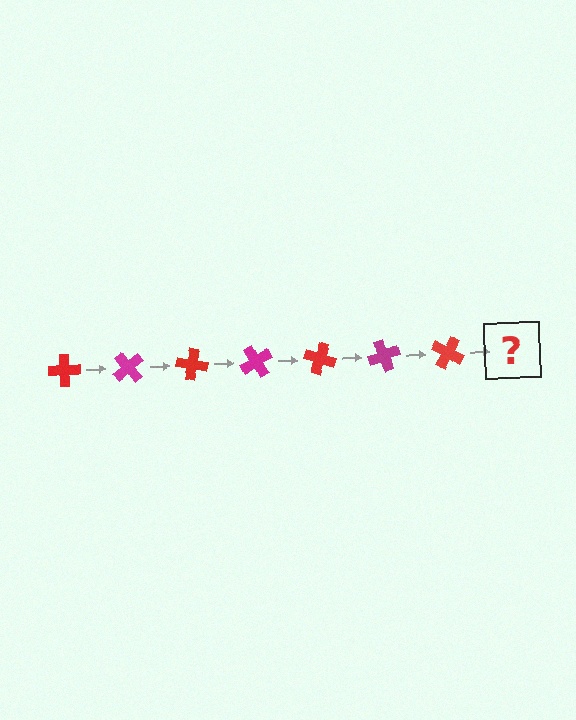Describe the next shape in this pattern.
It should be a magenta cross, rotated 350 degrees from the start.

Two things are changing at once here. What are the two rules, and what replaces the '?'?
The two rules are that it rotates 50 degrees each step and the color cycles through red and magenta. The '?' should be a magenta cross, rotated 350 degrees from the start.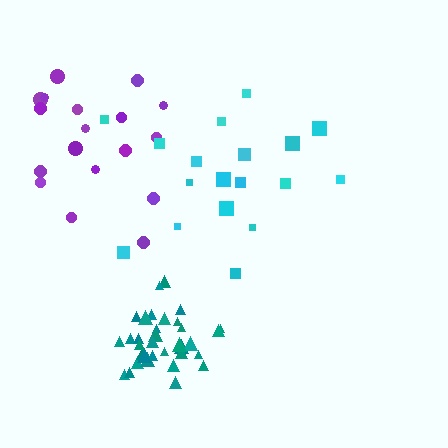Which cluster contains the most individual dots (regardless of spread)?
Teal (35).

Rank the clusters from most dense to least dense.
teal, purple, cyan.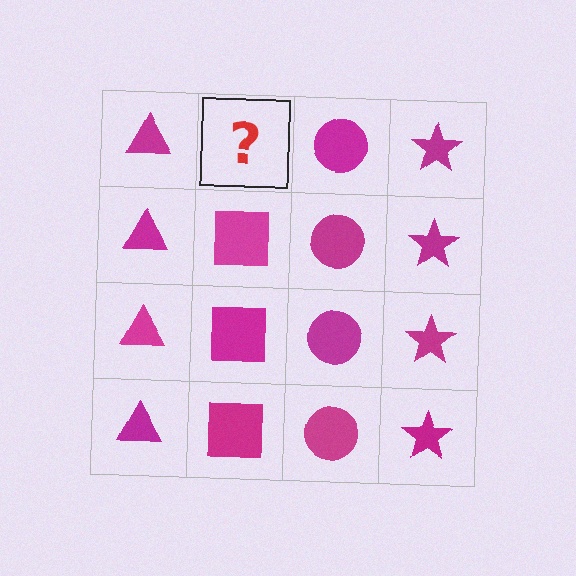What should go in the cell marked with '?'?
The missing cell should contain a magenta square.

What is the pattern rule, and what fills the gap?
The rule is that each column has a consistent shape. The gap should be filled with a magenta square.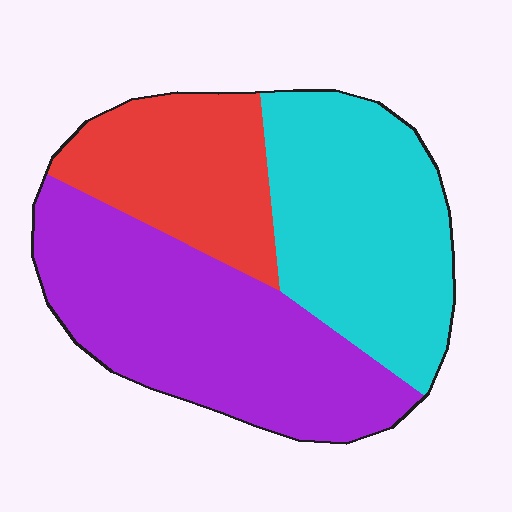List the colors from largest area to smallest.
From largest to smallest: purple, cyan, red.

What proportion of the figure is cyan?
Cyan covers roughly 35% of the figure.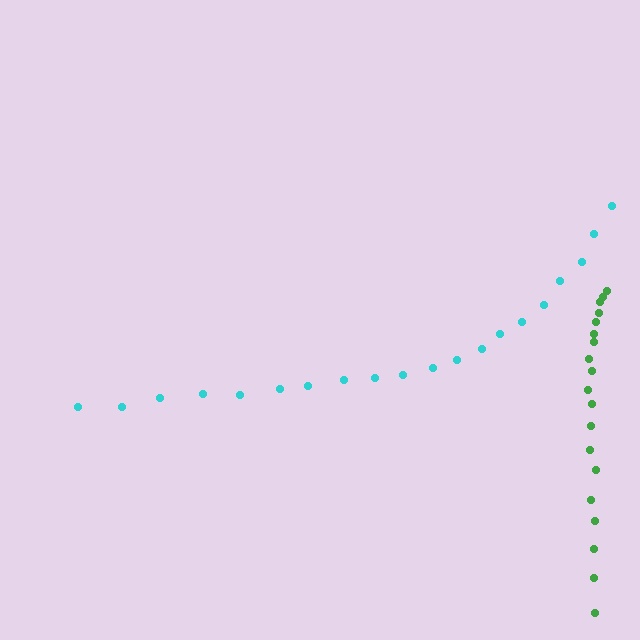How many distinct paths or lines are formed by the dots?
There are 2 distinct paths.